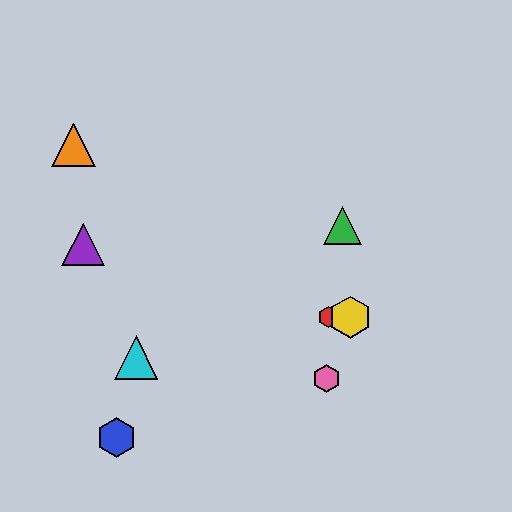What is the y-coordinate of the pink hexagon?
The pink hexagon is at y≈379.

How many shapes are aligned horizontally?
2 shapes (the red hexagon, the yellow hexagon) are aligned horizontally.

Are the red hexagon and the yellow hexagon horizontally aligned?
Yes, both are at y≈317.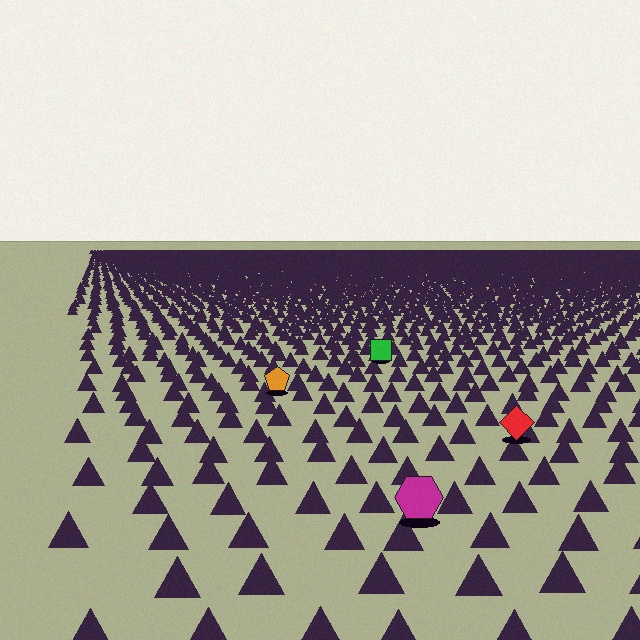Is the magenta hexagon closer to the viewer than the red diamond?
Yes. The magenta hexagon is closer — you can tell from the texture gradient: the ground texture is coarser near it.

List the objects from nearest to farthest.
From nearest to farthest: the magenta hexagon, the red diamond, the orange pentagon, the green square.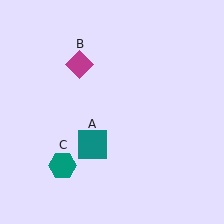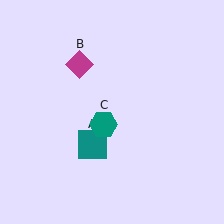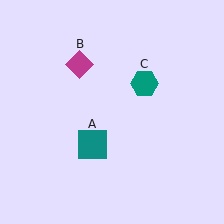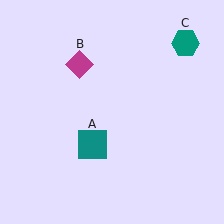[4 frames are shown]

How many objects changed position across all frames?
1 object changed position: teal hexagon (object C).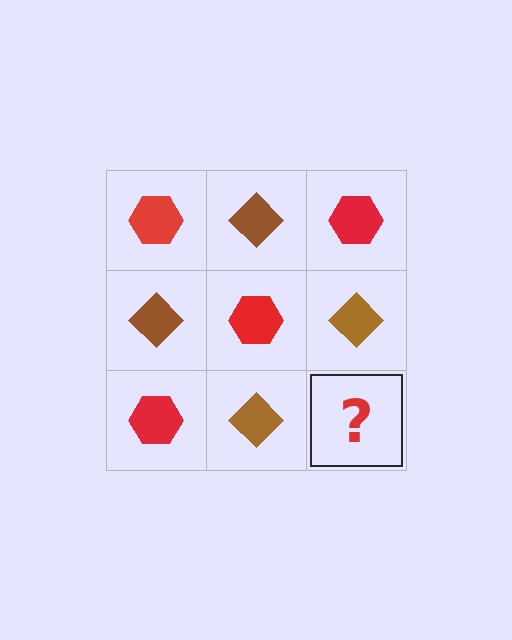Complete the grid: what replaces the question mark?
The question mark should be replaced with a red hexagon.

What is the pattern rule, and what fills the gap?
The rule is that it alternates red hexagon and brown diamond in a checkerboard pattern. The gap should be filled with a red hexagon.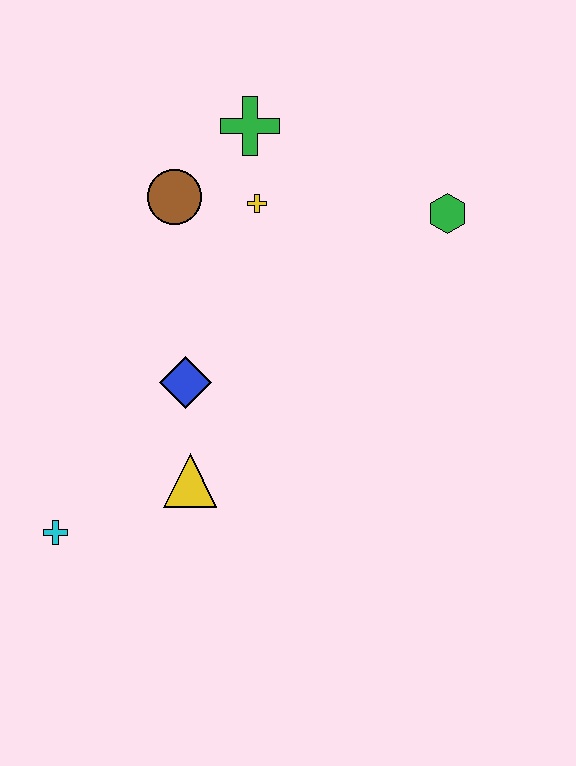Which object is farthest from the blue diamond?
The green hexagon is farthest from the blue diamond.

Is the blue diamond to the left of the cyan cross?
No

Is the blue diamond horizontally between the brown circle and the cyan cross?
No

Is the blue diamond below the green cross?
Yes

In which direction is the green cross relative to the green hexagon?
The green cross is to the left of the green hexagon.